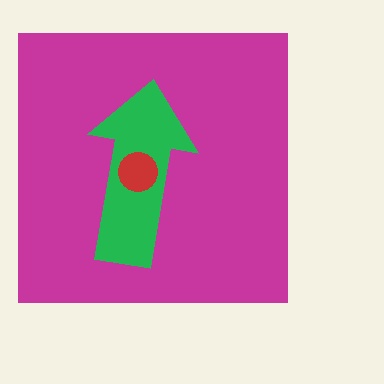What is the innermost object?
The red circle.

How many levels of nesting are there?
3.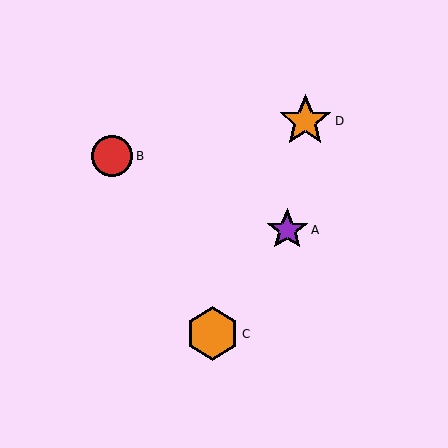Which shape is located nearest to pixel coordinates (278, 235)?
The purple star (labeled A) at (287, 230) is nearest to that location.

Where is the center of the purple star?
The center of the purple star is at (287, 230).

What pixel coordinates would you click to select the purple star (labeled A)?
Click at (287, 230) to select the purple star A.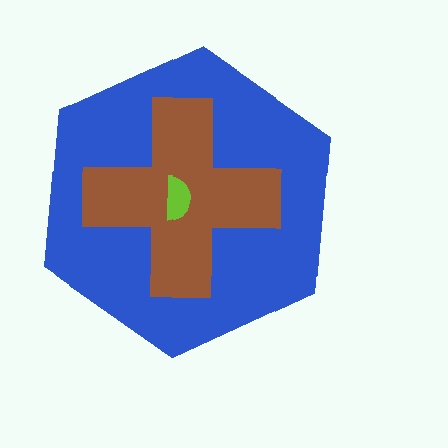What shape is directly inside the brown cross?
The lime semicircle.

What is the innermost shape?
The lime semicircle.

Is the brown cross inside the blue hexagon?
Yes.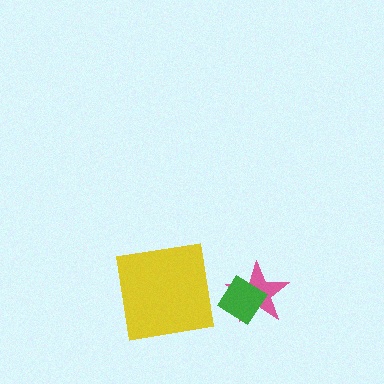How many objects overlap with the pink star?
1 object overlaps with the pink star.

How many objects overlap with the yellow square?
0 objects overlap with the yellow square.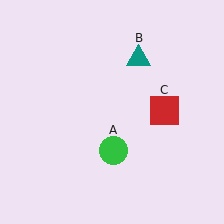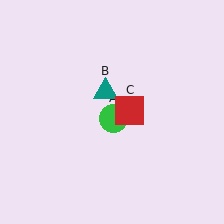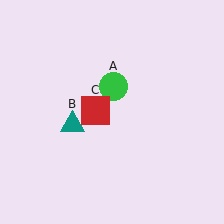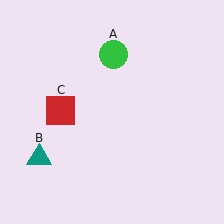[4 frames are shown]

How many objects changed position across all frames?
3 objects changed position: green circle (object A), teal triangle (object B), red square (object C).